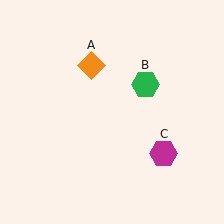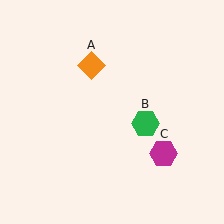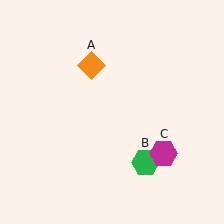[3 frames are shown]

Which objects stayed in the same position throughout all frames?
Orange diamond (object A) and magenta hexagon (object C) remained stationary.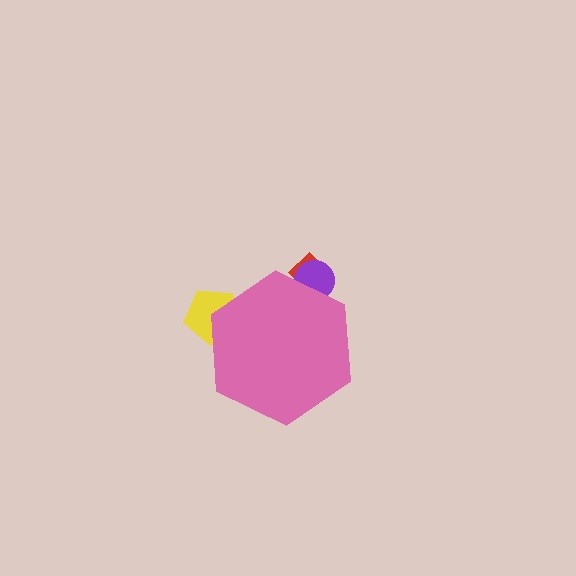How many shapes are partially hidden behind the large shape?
3 shapes are partially hidden.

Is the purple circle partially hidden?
Yes, the purple circle is partially hidden behind the pink hexagon.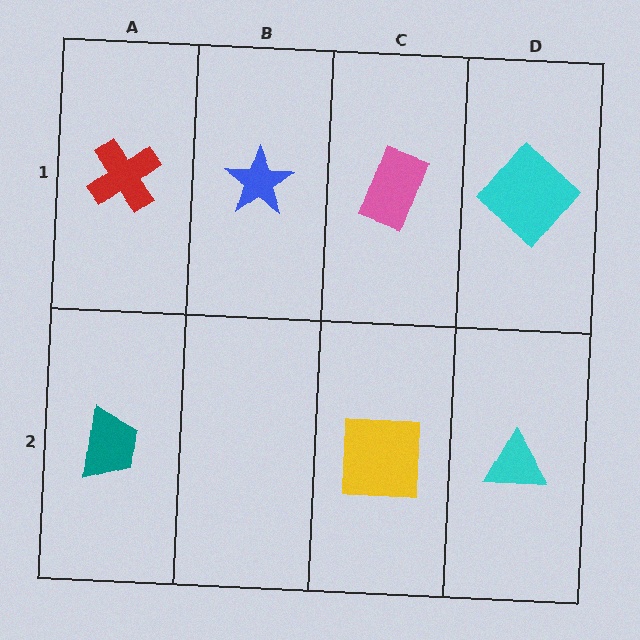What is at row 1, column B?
A blue star.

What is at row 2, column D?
A cyan triangle.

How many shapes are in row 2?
3 shapes.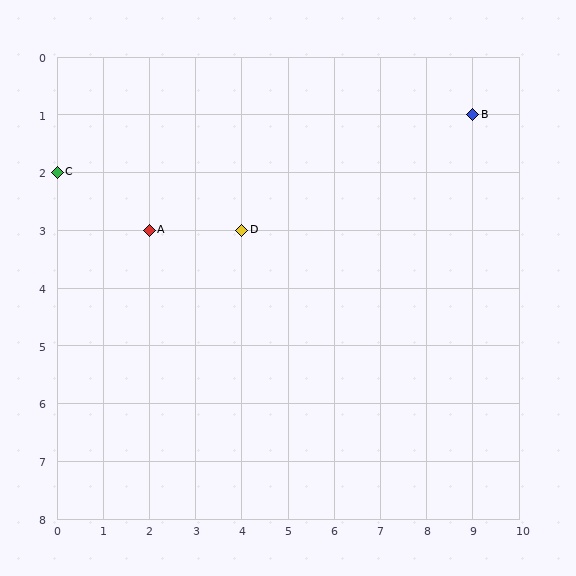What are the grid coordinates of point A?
Point A is at grid coordinates (2, 3).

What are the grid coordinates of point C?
Point C is at grid coordinates (0, 2).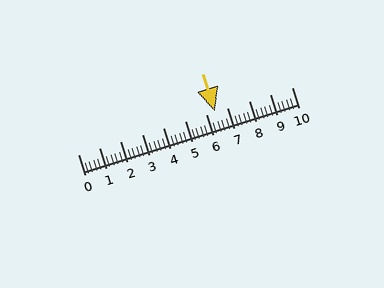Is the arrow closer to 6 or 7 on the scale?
The arrow is closer to 6.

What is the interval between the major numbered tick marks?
The major tick marks are spaced 1 units apart.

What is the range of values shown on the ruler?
The ruler shows values from 0 to 10.